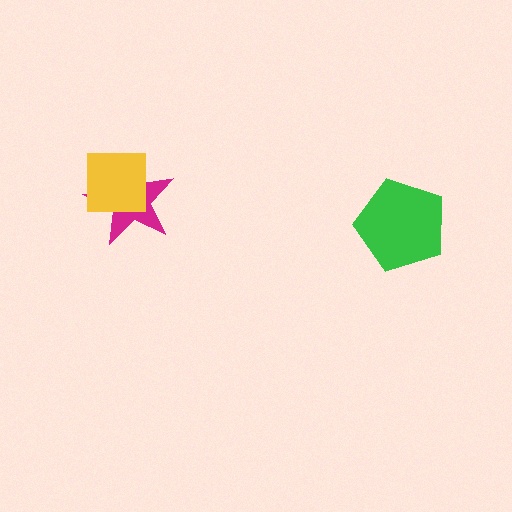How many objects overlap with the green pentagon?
0 objects overlap with the green pentagon.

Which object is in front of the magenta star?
The yellow square is in front of the magenta star.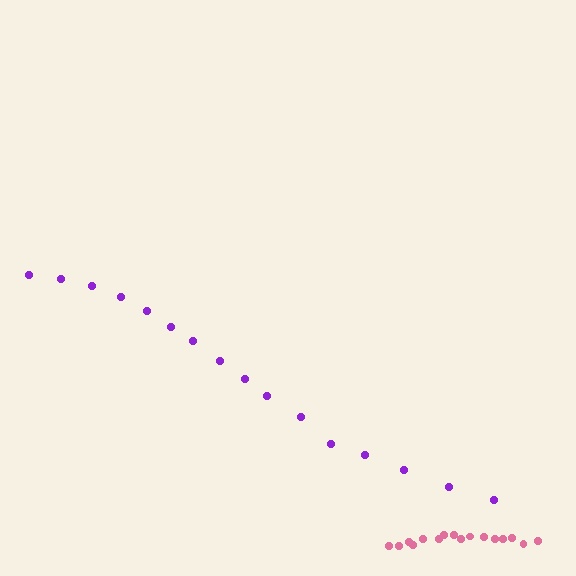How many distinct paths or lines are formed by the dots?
There are 2 distinct paths.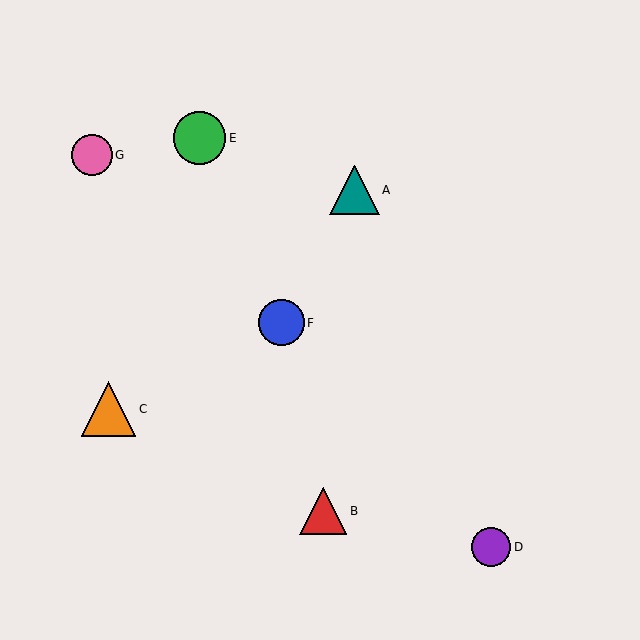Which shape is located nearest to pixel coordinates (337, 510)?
The red triangle (labeled B) at (323, 511) is nearest to that location.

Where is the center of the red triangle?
The center of the red triangle is at (323, 511).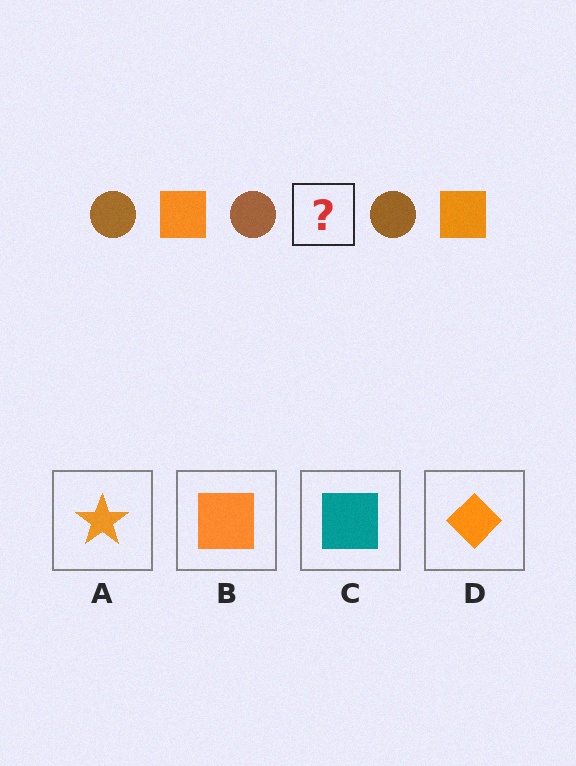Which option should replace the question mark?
Option B.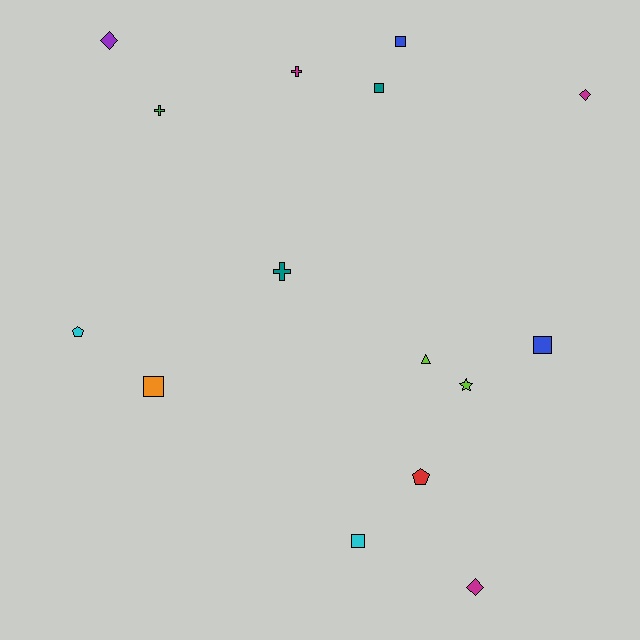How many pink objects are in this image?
There are no pink objects.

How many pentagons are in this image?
There are 2 pentagons.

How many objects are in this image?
There are 15 objects.